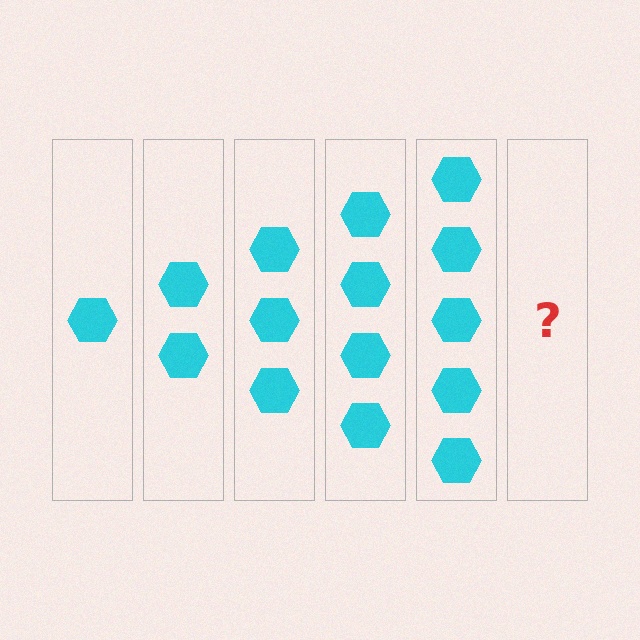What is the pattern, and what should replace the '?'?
The pattern is that each step adds one more hexagon. The '?' should be 6 hexagons.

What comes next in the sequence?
The next element should be 6 hexagons.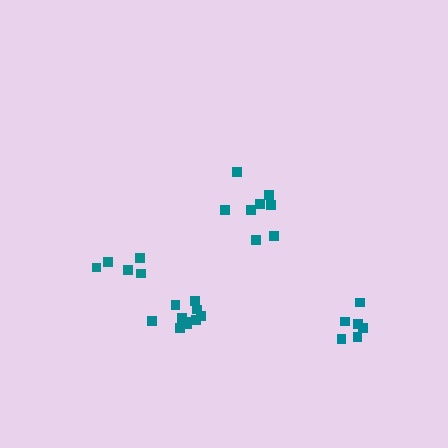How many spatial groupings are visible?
There are 4 spatial groupings.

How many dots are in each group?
Group 1: 8 dots, Group 2: 11 dots, Group 3: 6 dots, Group 4: 5 dots (30 total).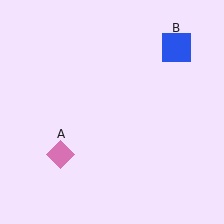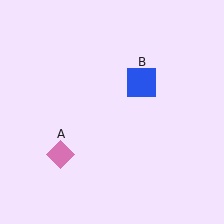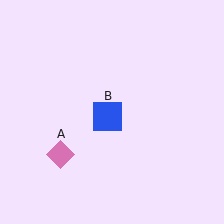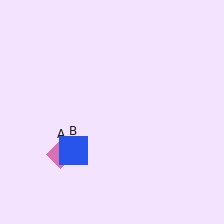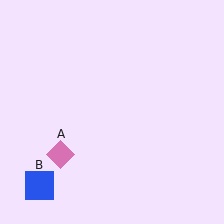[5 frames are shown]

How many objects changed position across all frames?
1 object changed position: blue square (object B).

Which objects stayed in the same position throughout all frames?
Pink diamond (object A) remained stationary.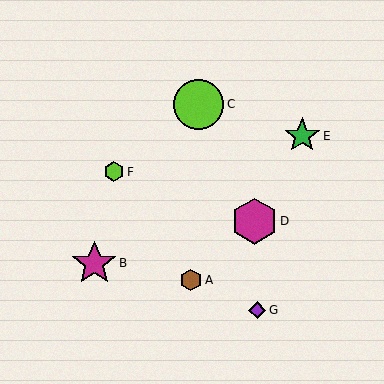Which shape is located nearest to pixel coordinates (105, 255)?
The magenta star (labeled B) at (94, 263) is nearest to that location.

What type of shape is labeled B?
Shape B is a magenta star.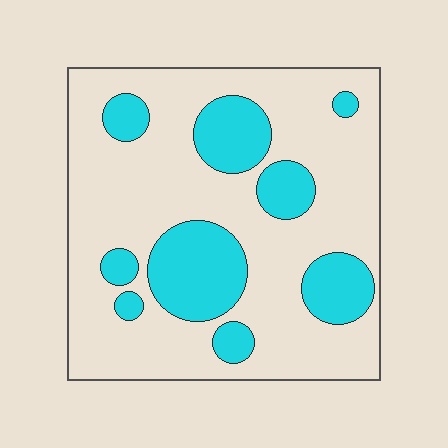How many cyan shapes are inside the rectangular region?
9.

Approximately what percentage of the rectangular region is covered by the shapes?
Approximately 25%.